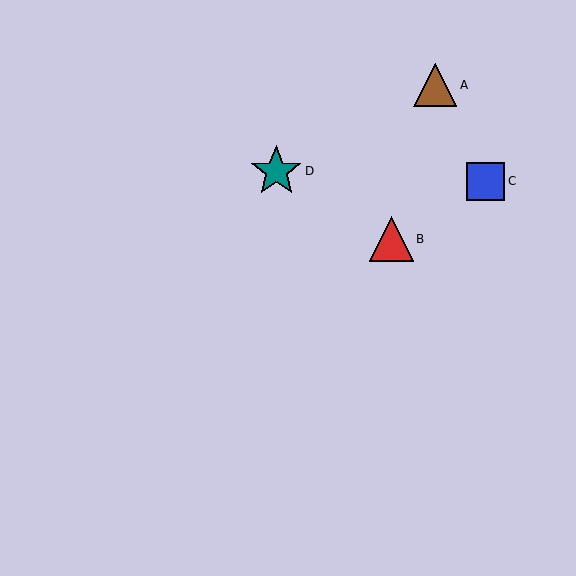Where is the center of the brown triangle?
The center of the brown triangle is at (435, 85).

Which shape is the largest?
The teal star (labeled D) is the largest.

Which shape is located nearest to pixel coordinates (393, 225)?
The red triangle (labeled B) at (391, 239) is nearest to that location.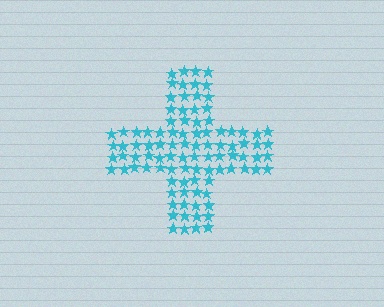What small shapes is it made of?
It is made of small stars.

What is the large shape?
The large shape is a cross.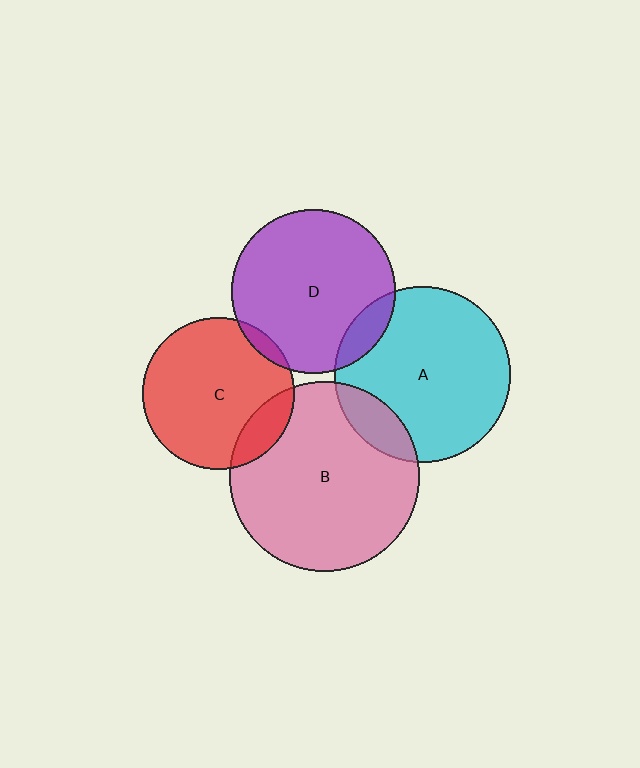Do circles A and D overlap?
Yes.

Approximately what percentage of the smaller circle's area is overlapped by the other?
Approximately 10%.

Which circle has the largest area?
Circle B (pink).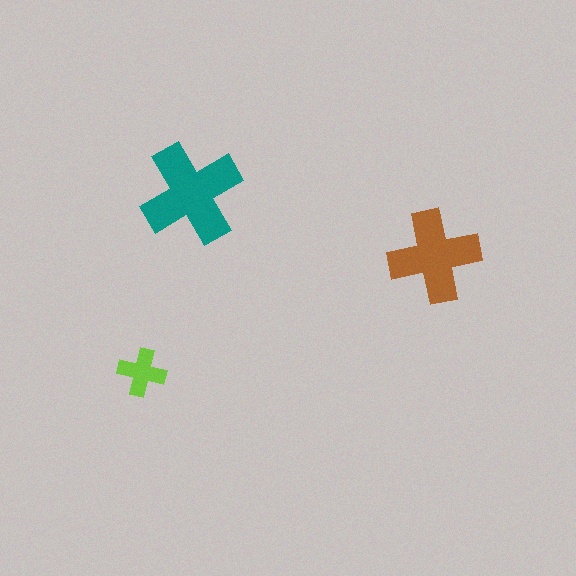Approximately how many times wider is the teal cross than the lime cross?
About 2 times wider.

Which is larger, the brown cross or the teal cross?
The teal one.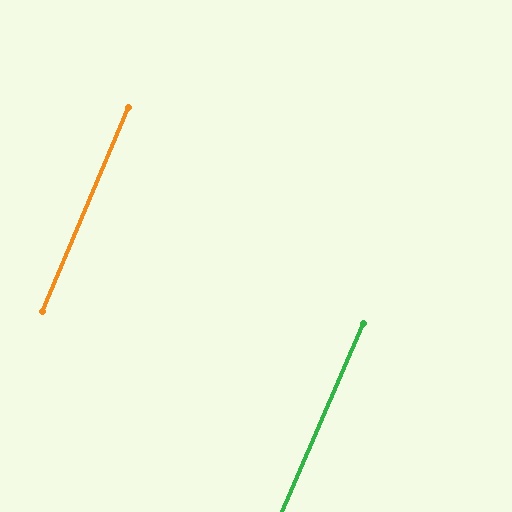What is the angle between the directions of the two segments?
Approximately 0 degrees.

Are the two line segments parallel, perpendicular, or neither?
Parallel — their directions differ by only 0.5°.